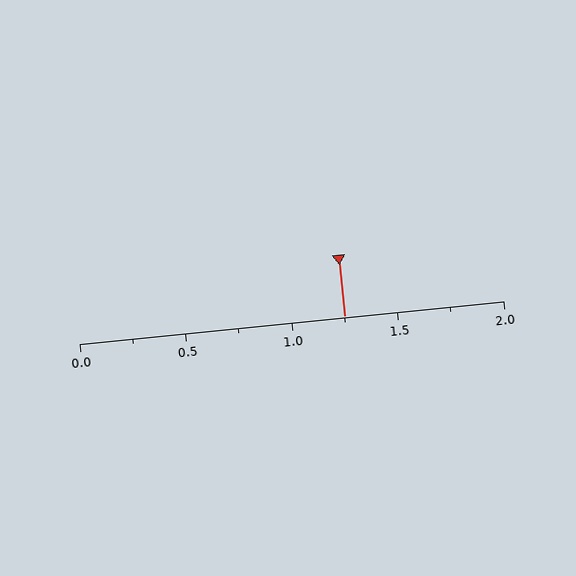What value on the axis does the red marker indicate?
The marker indicates approximately 1.25.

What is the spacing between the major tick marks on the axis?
The major ticks are spaced 0.5 apart.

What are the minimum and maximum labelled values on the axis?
The axis runs from 0.0 to 2.0.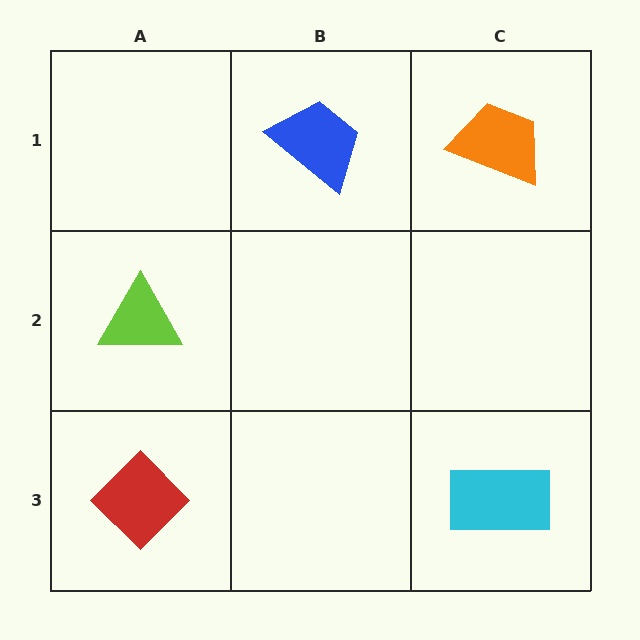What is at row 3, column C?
A cyan rectangle.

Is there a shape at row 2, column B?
No, that cell is empty.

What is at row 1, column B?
A blue trapezoid.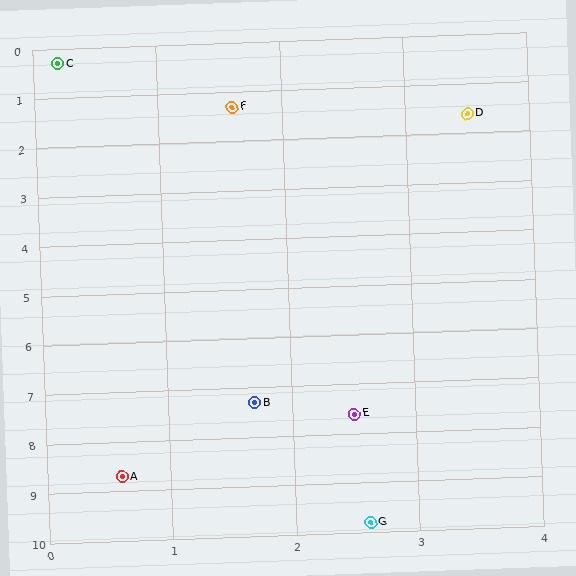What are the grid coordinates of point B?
Point B is at approximately (1.7, 7.3).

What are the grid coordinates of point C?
Point C is at approximately (0.2, 0.3).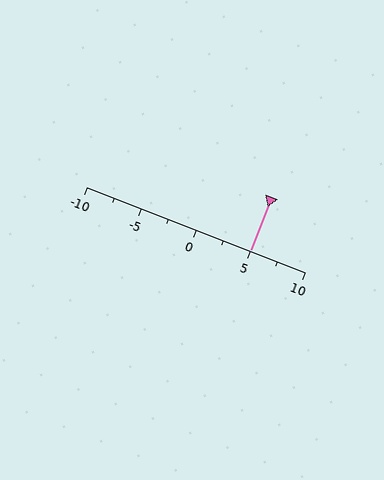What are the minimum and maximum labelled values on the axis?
The axis runs from -10 to 10.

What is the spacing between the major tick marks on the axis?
The major ticks are spaced 5 apart.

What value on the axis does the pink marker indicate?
The marker indicates approximately 5.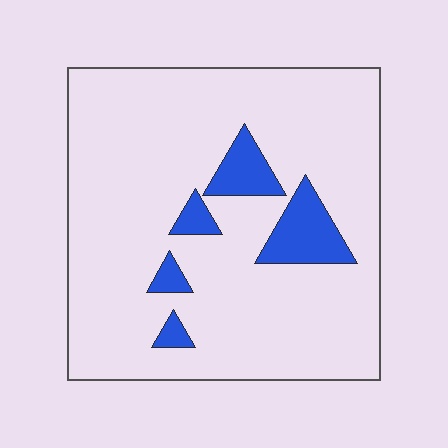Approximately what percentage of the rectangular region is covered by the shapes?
Approximately 10%.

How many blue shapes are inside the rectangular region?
5.